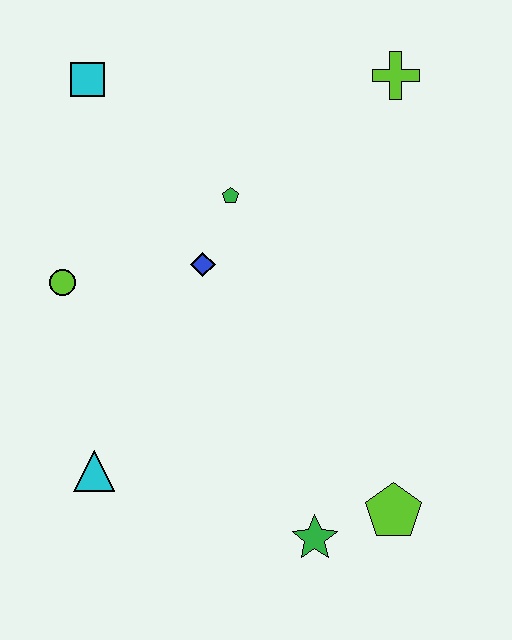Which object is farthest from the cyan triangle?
The lime cross is farthest from the cyan triangle.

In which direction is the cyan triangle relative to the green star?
The cyan triangle is to the left of the green star.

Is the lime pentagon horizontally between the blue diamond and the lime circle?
No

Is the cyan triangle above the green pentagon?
No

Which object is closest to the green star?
The lime pentagon is closest to the green star.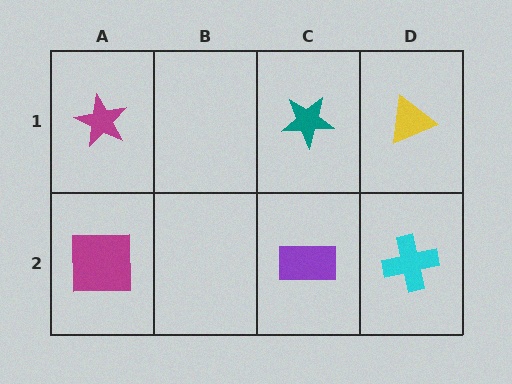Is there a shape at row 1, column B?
No, that cell is empty.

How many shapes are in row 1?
3 shapes.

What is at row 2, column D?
A cyan cross.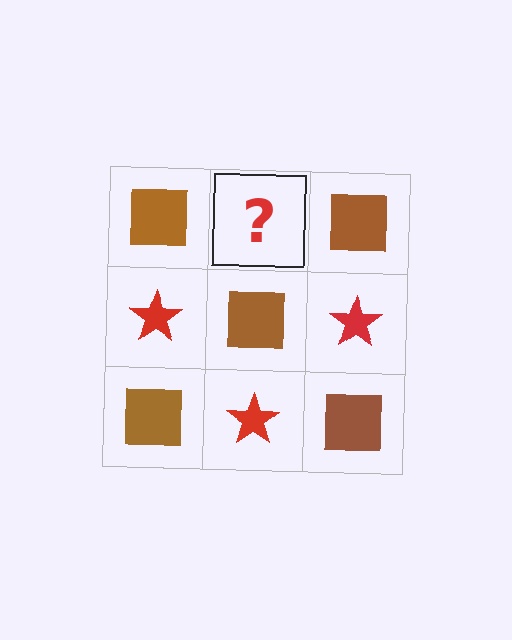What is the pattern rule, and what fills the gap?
The rule is that it alternates brown square and red star in a checkerboard pattern. The gap should be filled with a red star.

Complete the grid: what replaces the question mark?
The question mark should be replaced with a red star.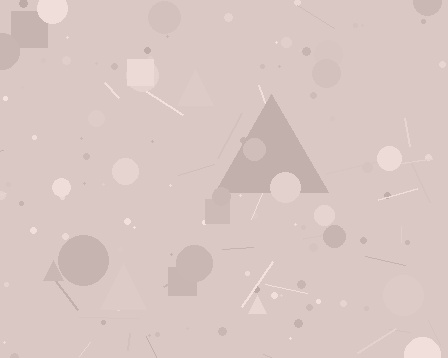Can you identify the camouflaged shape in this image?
The camouflaged shape is a triangle.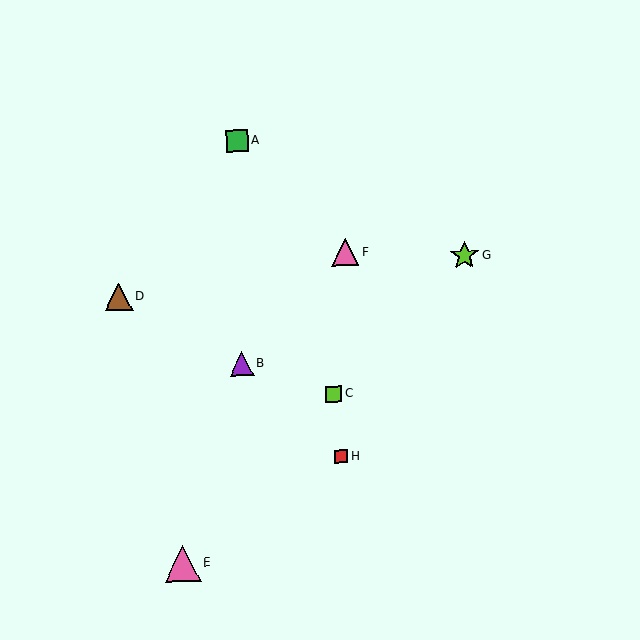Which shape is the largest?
The pink triangle (labeled E) is the largest.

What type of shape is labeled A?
Shape A is a green square.